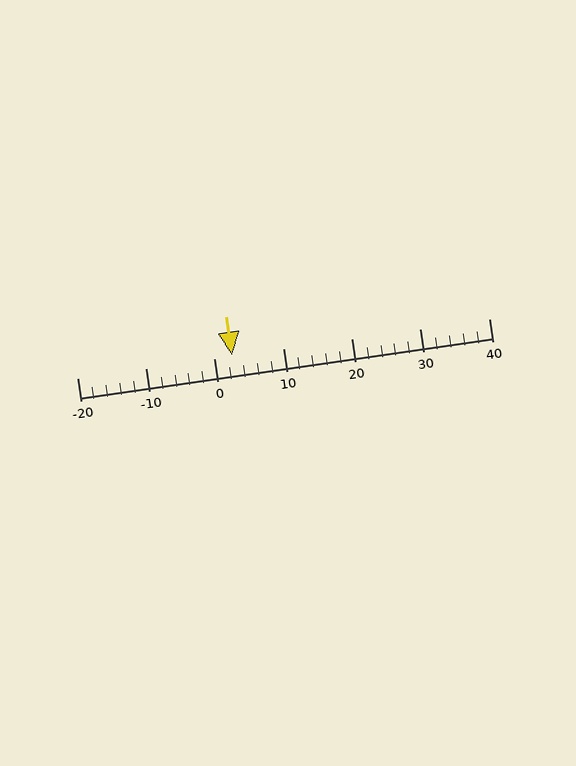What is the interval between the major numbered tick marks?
The major tick marks are spaced 10 units apart.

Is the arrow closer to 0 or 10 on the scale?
The arrow is closer to 0.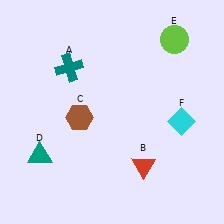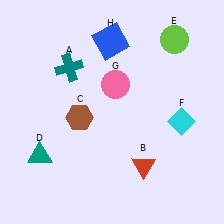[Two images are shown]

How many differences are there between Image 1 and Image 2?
There are 2 differences between the two images.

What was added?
A pink circle (G), a blue square (H) were added in Image 2.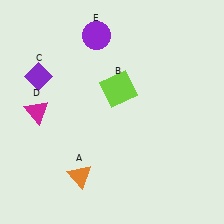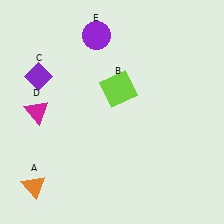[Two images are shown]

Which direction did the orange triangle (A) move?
The orange triangle (A) moved left.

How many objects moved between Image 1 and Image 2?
1 object moved between the two images.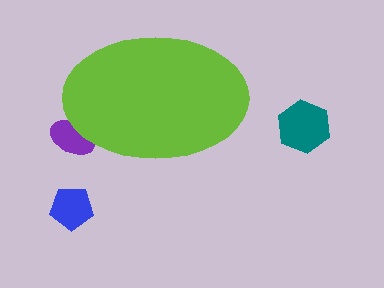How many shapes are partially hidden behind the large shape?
1 shape is partially hidden.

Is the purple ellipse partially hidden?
Yes, the purple ellipse is partially hidden behind the lime ellipse.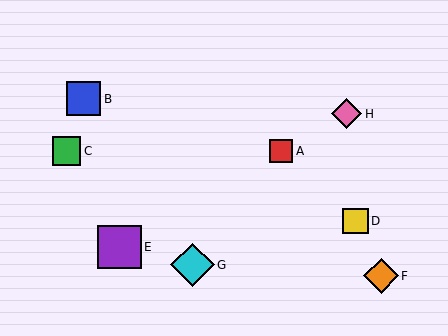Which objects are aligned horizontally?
Objects A, C are aligned horizontally.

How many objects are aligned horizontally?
2 objects (A, C) are aligned horizontally.